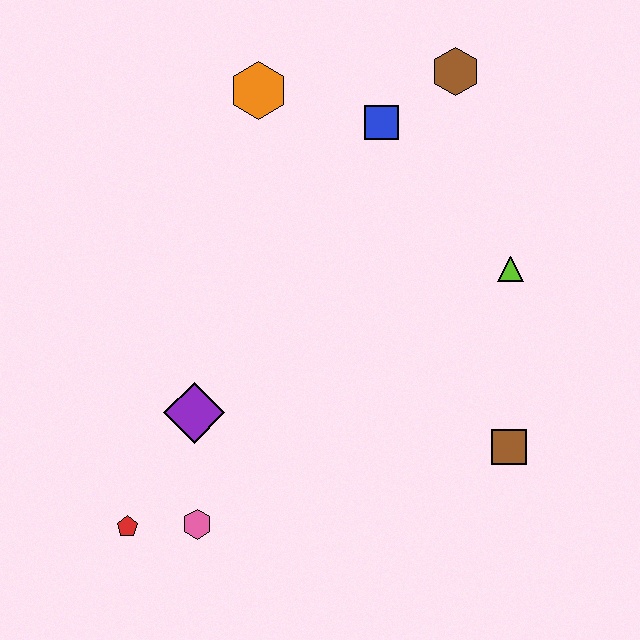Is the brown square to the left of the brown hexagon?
No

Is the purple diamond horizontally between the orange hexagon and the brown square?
No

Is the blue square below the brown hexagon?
Yes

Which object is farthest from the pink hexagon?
The brown hexagon is farthest from the pink hexagon.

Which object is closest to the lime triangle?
The brown square is closest to the lime triangle.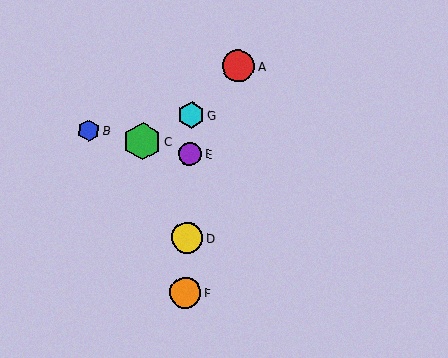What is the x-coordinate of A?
Object A is at x≈238.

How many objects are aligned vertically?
4 objects (D, E, F, G) are aligned vertically.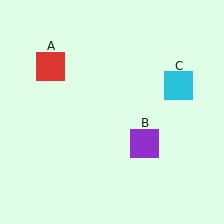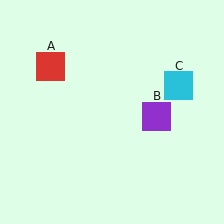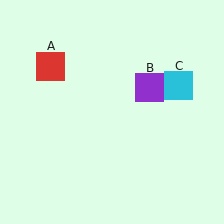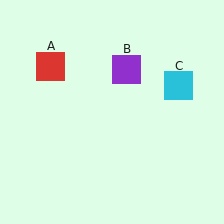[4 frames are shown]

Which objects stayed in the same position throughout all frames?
Red square (object A) and cyan square (object C) remained stationary.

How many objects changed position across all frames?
1 object changed position: purple square (object B).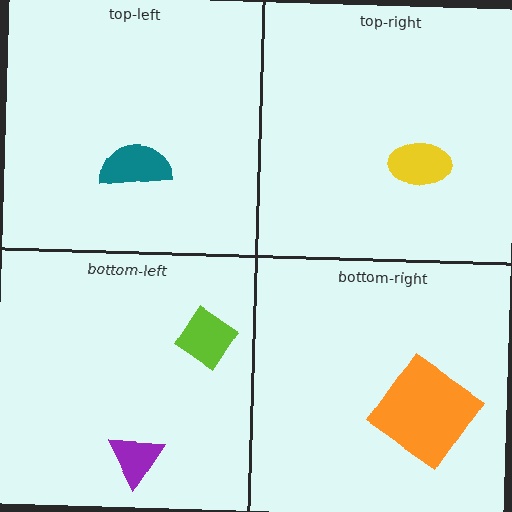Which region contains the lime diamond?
The bottom-left region.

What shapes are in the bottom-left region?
The lime diamond, the purple triangle.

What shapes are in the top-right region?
The yellow ellipse.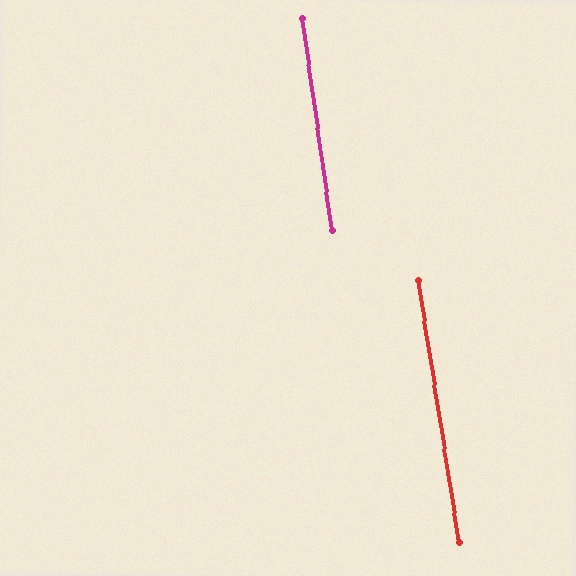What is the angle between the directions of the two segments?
Approximately 1 degree.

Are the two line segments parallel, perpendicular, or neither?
Parallel — their directions differ by only 1.0°.